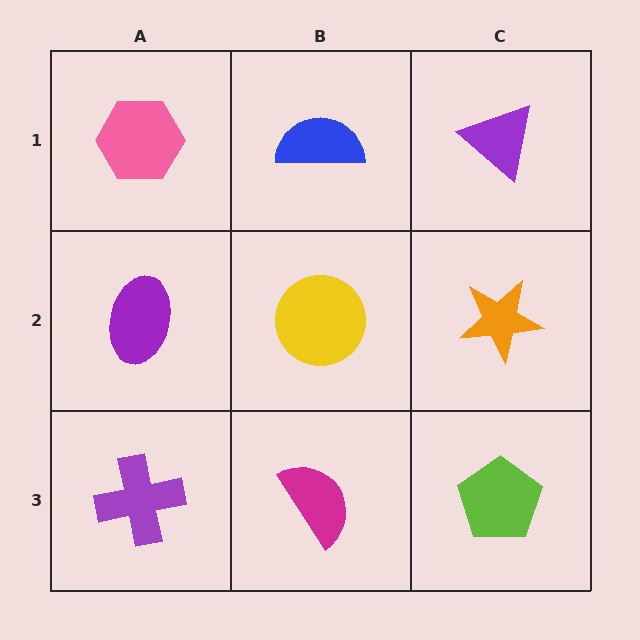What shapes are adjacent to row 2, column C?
A purple triangle (row 1, column C), a lime pentagon (row 3, column C), a yellow circle (row 2, column B).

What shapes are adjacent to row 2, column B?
A blue semicircle (row 1, column B), a magenta semicircle (row 3, column B), a purple ellipse (row 2, column A), an orange star (row 2, column C).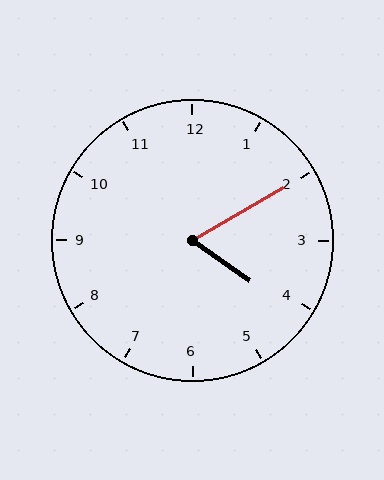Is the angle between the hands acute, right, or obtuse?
It is acute.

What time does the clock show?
4:10.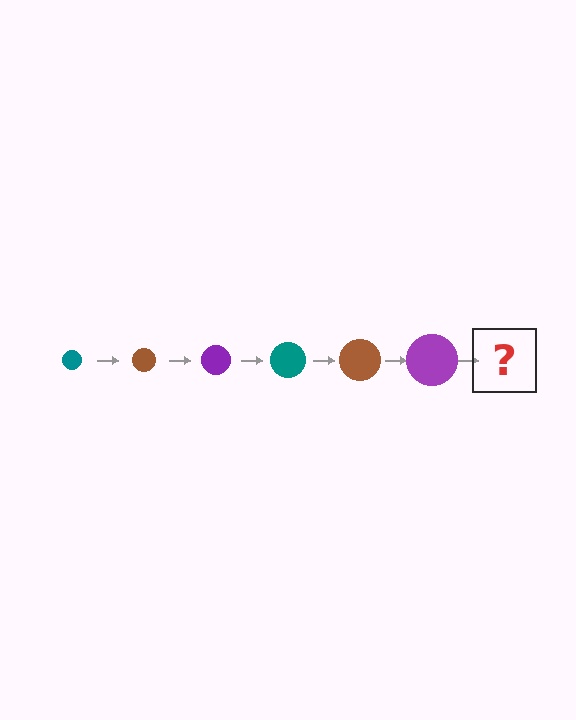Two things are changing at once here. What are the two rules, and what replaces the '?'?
The two rules are that the circle grows larger each step and the color cycles through teal, brown, and purple. The '?' should be a teal circle, larger than the previous one.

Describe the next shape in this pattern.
It should be a teal circle, larger than the previous one.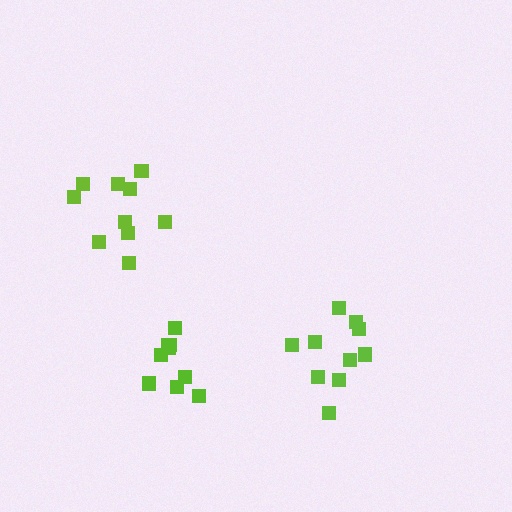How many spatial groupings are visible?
There are 3 spatial groupings.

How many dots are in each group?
Group 1: 10 dots, Group 2: 9 dots, Group 3: 10 dots (29 total).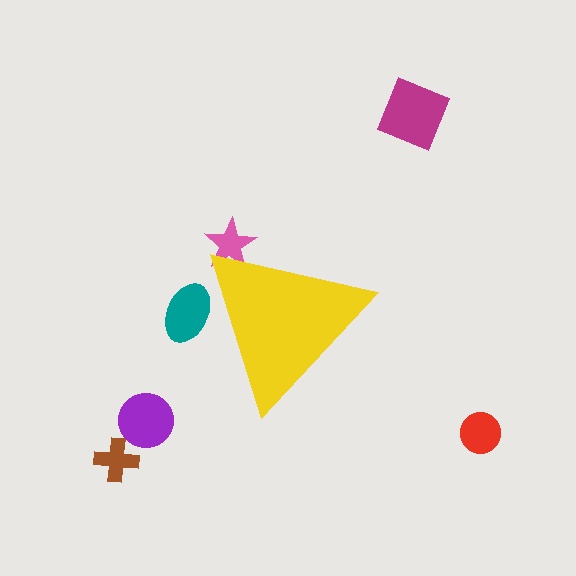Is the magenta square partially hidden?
No, the magenta square is fully visible.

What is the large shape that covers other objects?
A yellow triangle.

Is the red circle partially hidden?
No, the red circle is fully visible.